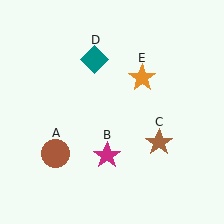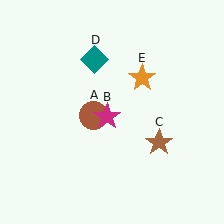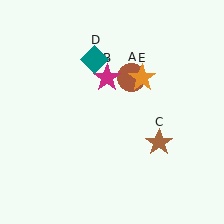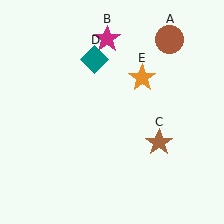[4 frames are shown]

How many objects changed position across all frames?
2 objects changed position: brown circle (object A), magenta star (object B).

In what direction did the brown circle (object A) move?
The brown circle (object A) moved up and to the right.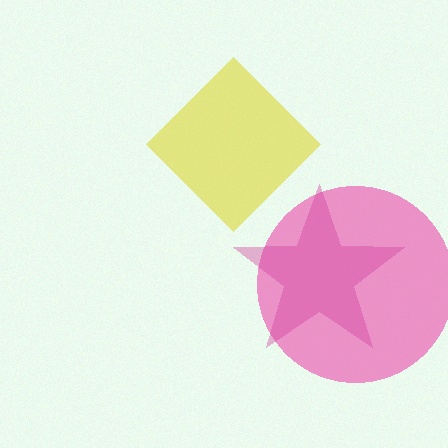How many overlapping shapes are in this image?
There are 3 overlapping shapes in the image.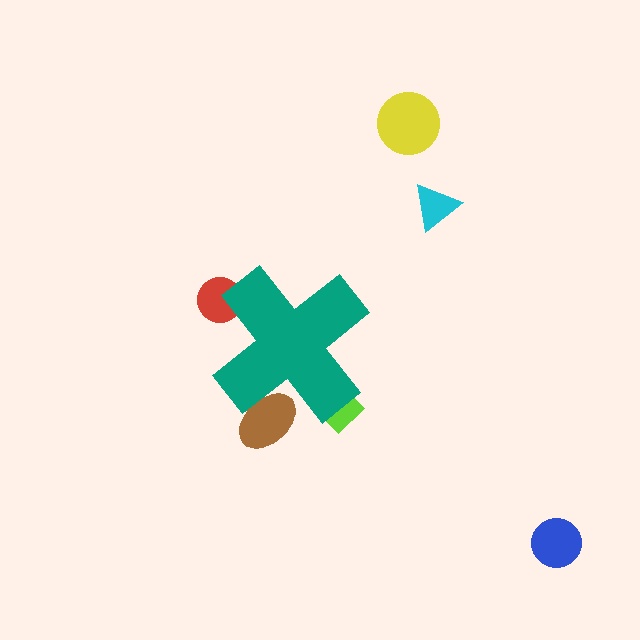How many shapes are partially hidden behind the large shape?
3 shapes are partially hidden.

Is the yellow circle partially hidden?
No, the yellow circle is fully visible.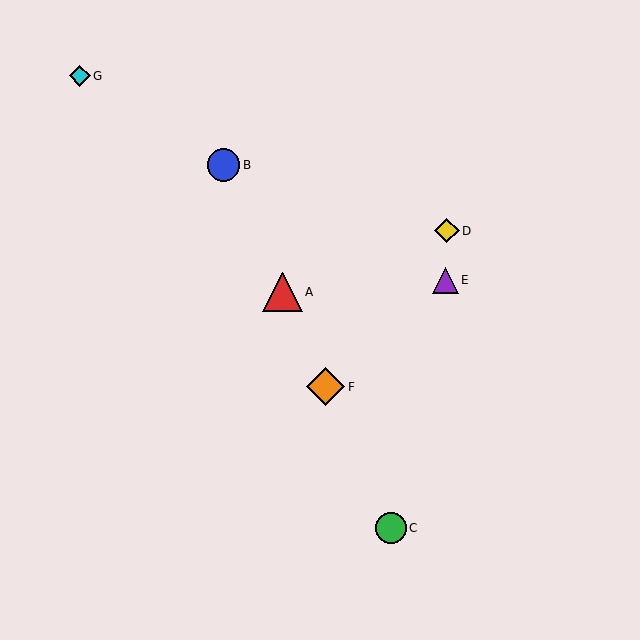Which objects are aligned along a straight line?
Objects A, B, C, F are aligned along a straight line.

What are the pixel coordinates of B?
Object B is at (224, 165).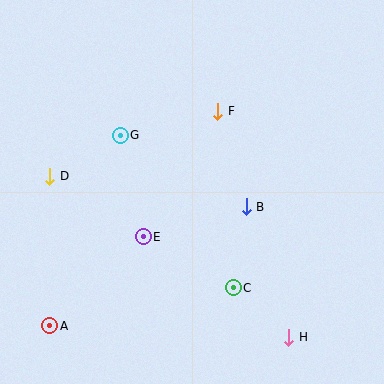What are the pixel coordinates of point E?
Point E is at (143, 237).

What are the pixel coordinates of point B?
Point B is at (246, 207).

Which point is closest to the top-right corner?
Point F is closest to the top-right corner.